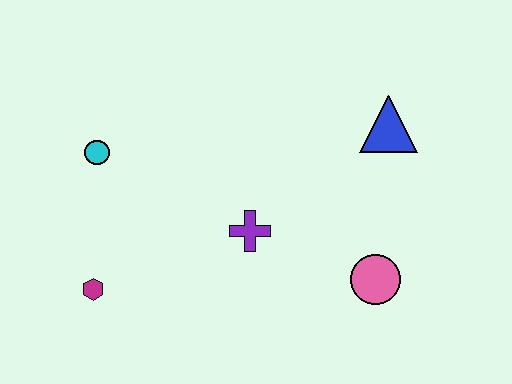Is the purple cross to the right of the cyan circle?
Yes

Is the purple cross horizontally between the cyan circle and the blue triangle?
Yes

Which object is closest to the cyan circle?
The magenta hexagon is closest to the cyan circle.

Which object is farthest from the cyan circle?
The pink circle is farthest from the cyan circle.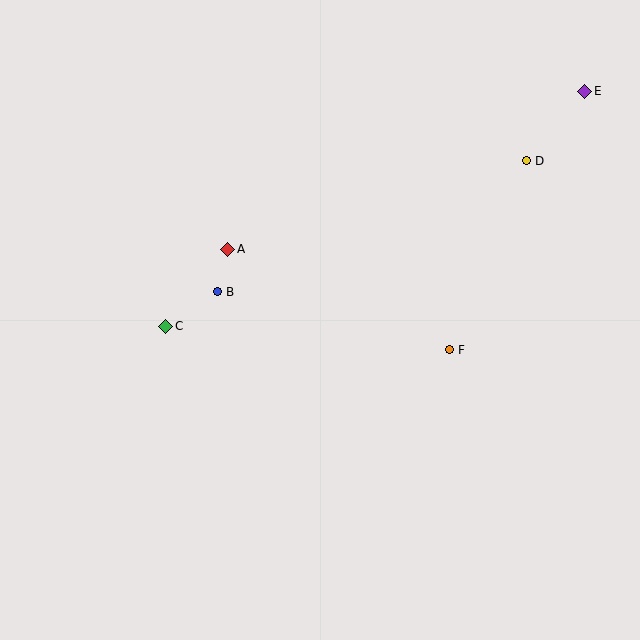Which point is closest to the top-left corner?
Point A is closest to the top-left corner.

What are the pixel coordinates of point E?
Point E is at (585, 91).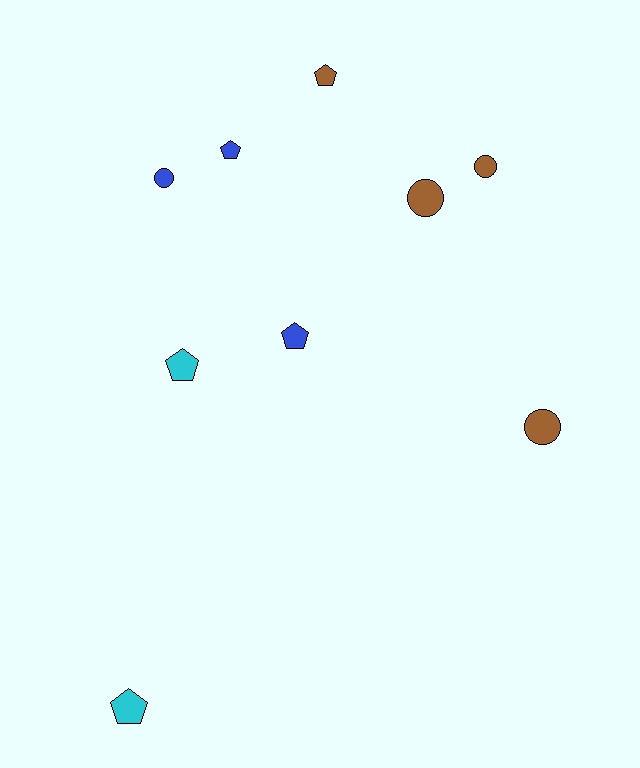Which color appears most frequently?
Brown, with 4 objects.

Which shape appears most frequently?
Pentagon, with 5 objects.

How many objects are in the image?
There are 9 objects.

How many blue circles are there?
There is 1 blue circle.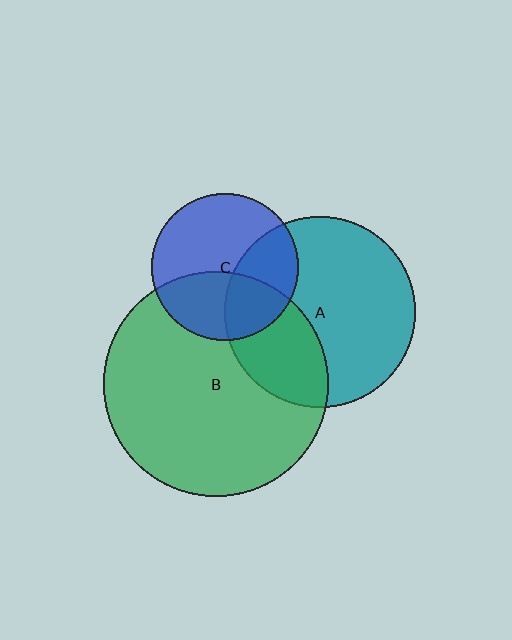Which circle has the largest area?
Circle B (green).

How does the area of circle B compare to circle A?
Approximately 1.4 times.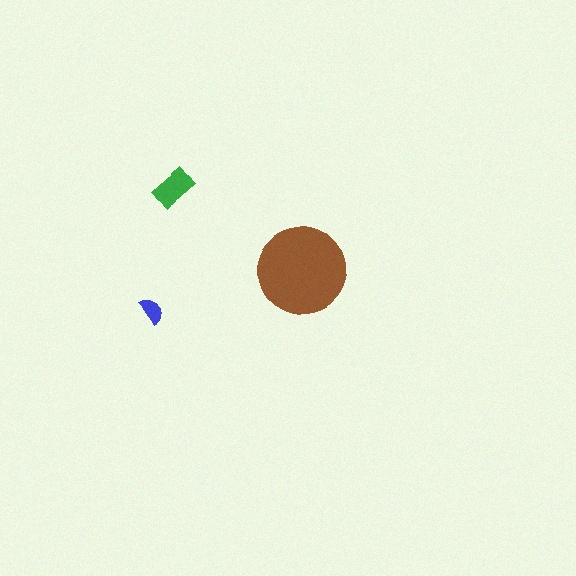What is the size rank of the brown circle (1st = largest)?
1st.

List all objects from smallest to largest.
The blue semicircle, the green rectangle, the brown circle.